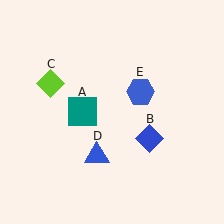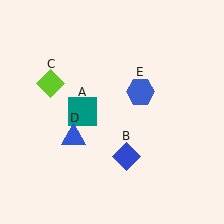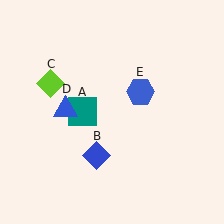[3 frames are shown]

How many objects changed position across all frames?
2 objects changed position: blue diamond (object B), blue triangle (object D).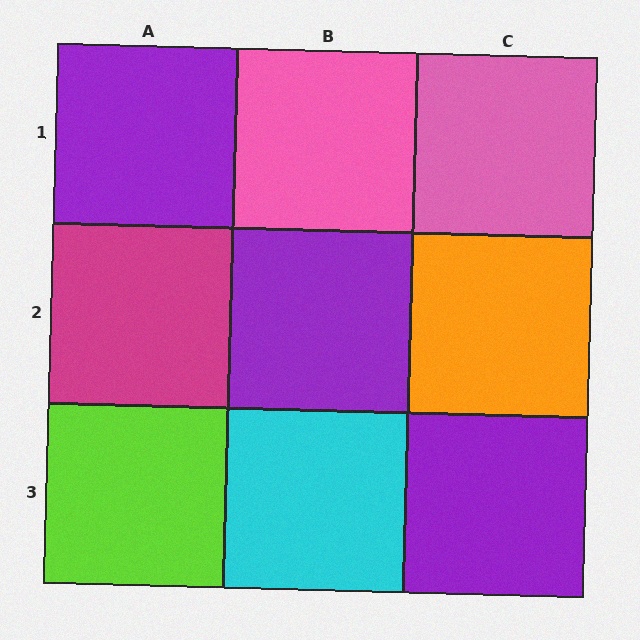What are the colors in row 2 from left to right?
Magenta, purple, orange.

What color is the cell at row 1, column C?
Pink.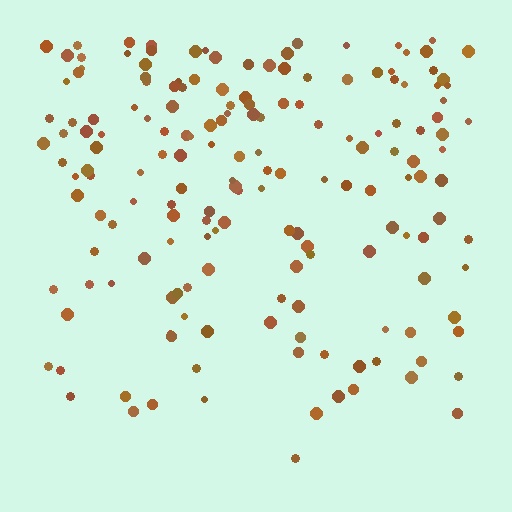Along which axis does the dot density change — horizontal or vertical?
Vertical.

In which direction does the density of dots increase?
From bottom to top, with the top side densest.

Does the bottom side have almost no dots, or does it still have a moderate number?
Still a moderate number, just noticeably fewer than the top.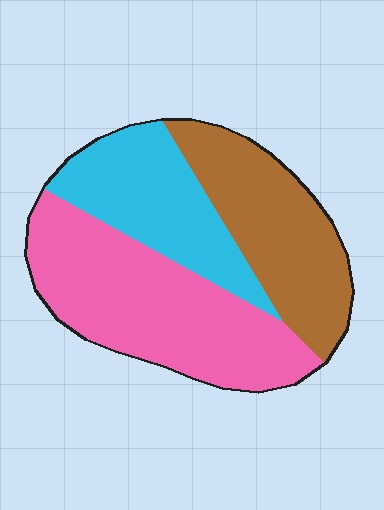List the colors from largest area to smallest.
From largest to smallest: pink, brown, cyan.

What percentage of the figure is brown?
Brown takes up between a quarter and a half of the figure.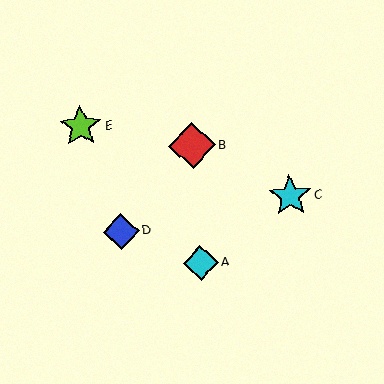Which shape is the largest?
The red diamond (labeled B) is the largest.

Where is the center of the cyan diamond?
The center of the cyan diamond is at (201, 263).